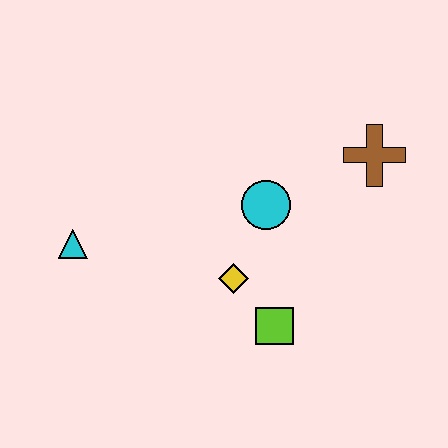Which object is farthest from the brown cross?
The cyan triangle is farthest from the brown cross.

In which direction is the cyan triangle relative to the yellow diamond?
The cyan triangle is to the left of the yellow diamond.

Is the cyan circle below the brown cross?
Yes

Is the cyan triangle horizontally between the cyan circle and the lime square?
No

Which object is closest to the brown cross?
The cyan circle is closest to the brown cross.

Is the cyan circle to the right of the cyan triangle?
Yes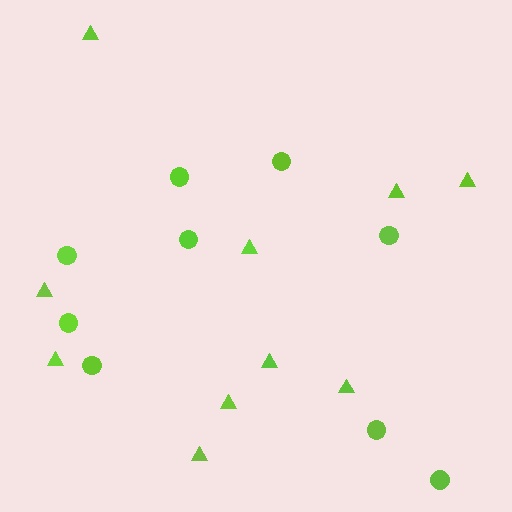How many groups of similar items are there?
There are 2 groups: one group of circles (9) and one group of triangles (10).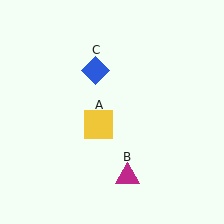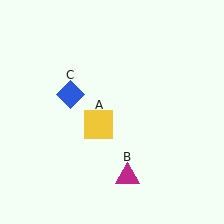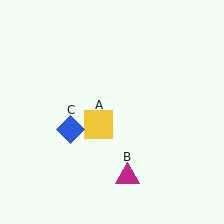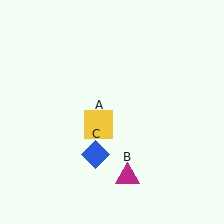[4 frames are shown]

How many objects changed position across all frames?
1 object changed position: blue diamond (object C).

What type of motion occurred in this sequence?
The blue diamond (object C) rotated counterclockwise around the center of the scene.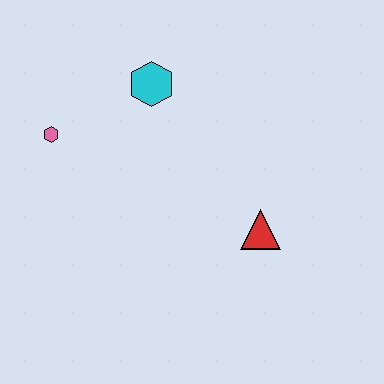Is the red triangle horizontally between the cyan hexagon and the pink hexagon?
No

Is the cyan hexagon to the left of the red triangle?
Yes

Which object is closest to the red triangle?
The cyan hexagon is closest to the red triangle.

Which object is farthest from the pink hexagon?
The red triangle is farthest from the pink hexagon.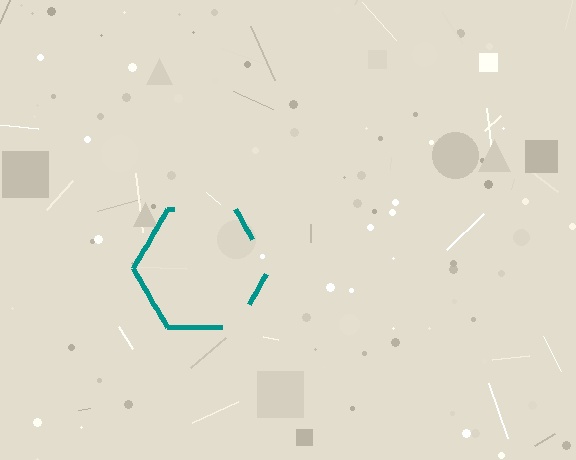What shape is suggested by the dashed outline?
The dashed outline suggests a hexagon.